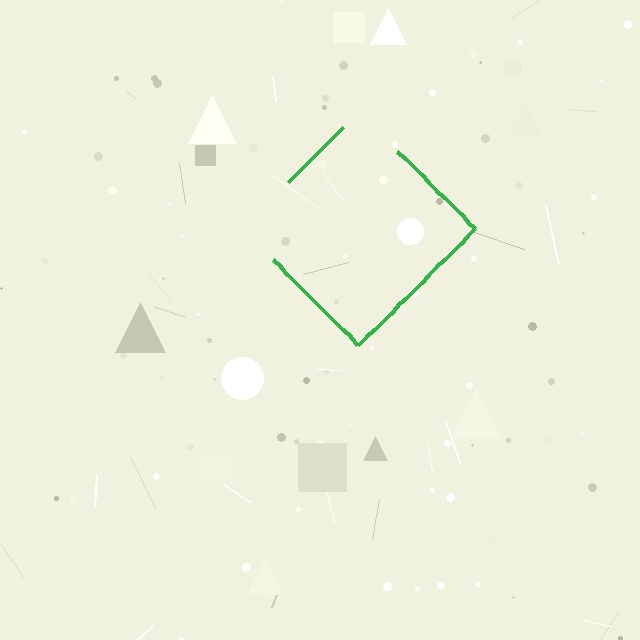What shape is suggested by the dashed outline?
The dashed outline suggests a diamond.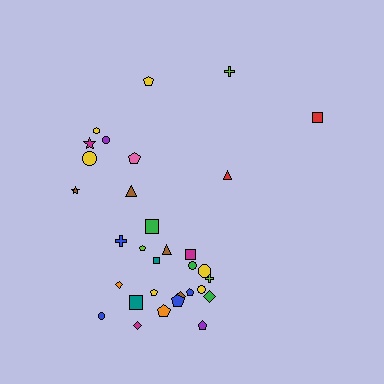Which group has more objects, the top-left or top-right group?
The top-left group.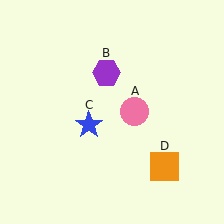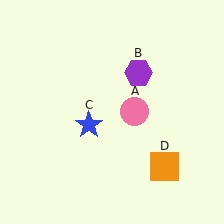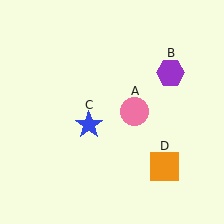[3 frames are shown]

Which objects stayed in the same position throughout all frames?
Pink circle (object A) and blue star (object C) and orange square (object D) remained stationary.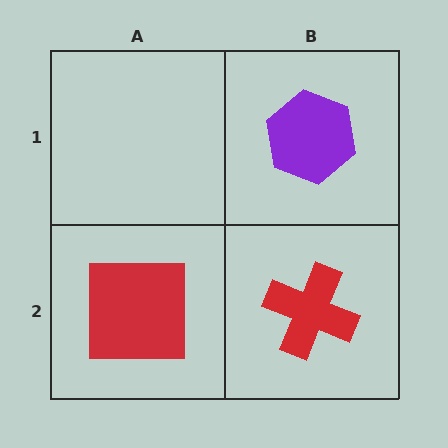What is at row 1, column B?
A purple hexagon.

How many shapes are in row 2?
2 shapes.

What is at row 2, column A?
A red square.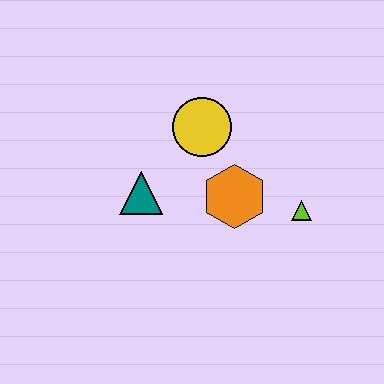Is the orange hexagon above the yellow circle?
No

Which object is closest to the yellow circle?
The orange hexagon is closest to the yellow circle.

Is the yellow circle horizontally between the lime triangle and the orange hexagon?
No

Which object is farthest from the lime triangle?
The teal triangle is farthest from the lime triangle.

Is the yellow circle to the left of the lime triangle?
Yes